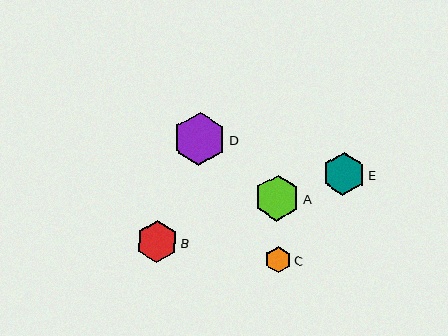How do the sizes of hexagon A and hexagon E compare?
Hexagon A and hexagon E are approximately the same size.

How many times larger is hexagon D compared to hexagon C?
Hexagon D is approximately 2.0 times the size of hexagon C.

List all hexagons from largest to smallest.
From largest to smallest: D, A, E, B, C.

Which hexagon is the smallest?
Hexagon C is the smallest with a size of approximately 26 pixels.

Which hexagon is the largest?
Hexagon D is the largest with a size of approximately 53 pixels.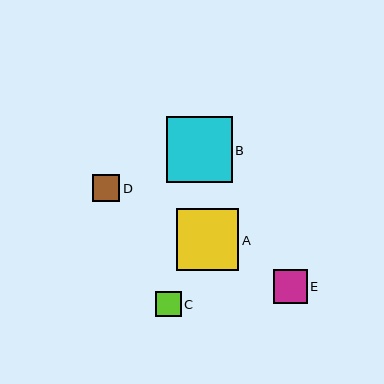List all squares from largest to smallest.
From largest to smallest: B, A, E, D, C.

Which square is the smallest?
Square C is the smallest with a size of approximately 26 pixels.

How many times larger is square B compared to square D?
Square B is approximately 2.4 times the size of square D.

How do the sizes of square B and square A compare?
Square B and square A are approximately the same size.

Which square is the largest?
Square B is the largest with a size of approximately 66 pixels.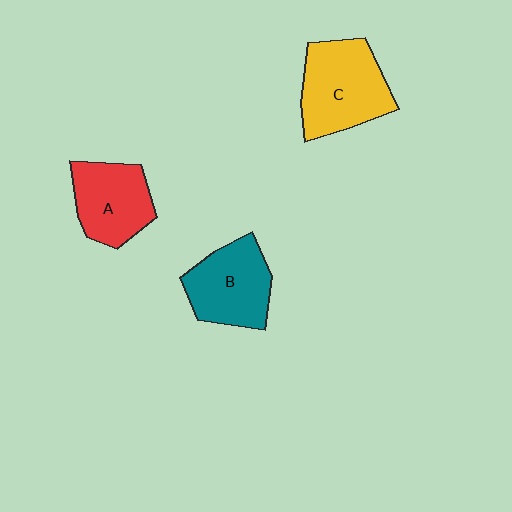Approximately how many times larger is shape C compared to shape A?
Approximately 1.3 times.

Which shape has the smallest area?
Shape A (red).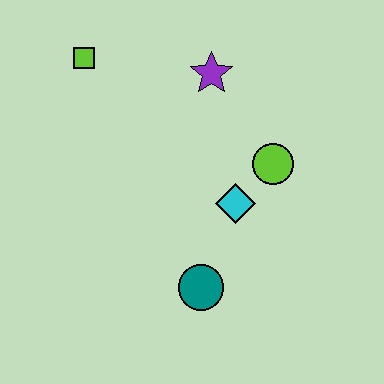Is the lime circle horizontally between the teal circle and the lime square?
No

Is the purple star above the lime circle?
Yes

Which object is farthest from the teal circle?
The lime square is farthest from the teal circle.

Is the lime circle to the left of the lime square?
No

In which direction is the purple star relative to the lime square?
The purple star is to the right of the lime square.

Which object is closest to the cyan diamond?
The lime circle is closest to the cyan diamond.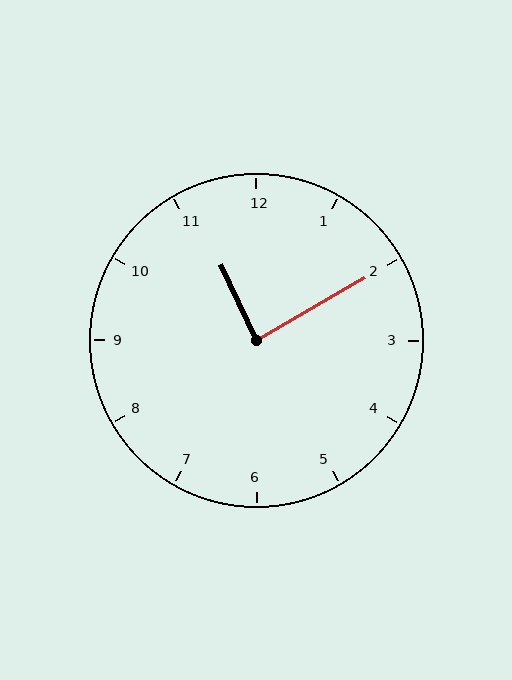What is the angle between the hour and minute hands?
Approximately 85 degrees.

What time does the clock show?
11:10.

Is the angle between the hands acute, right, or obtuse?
It is right.